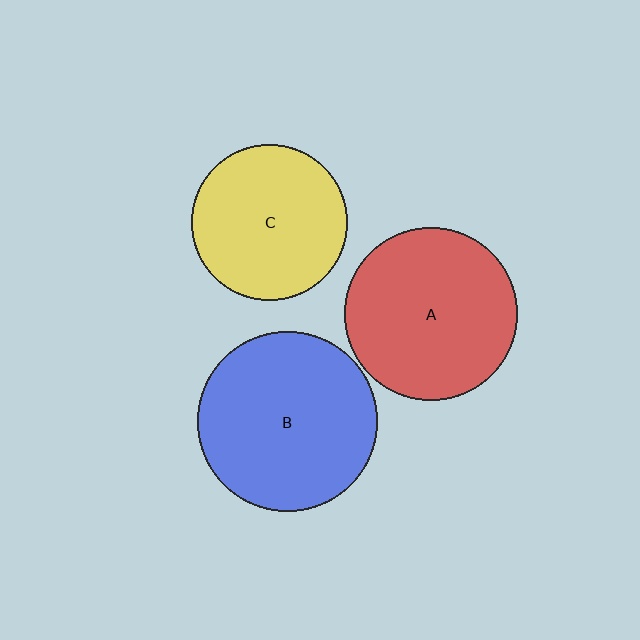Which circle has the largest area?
Circle B (blue).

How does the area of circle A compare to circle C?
Approximately 1.2 times.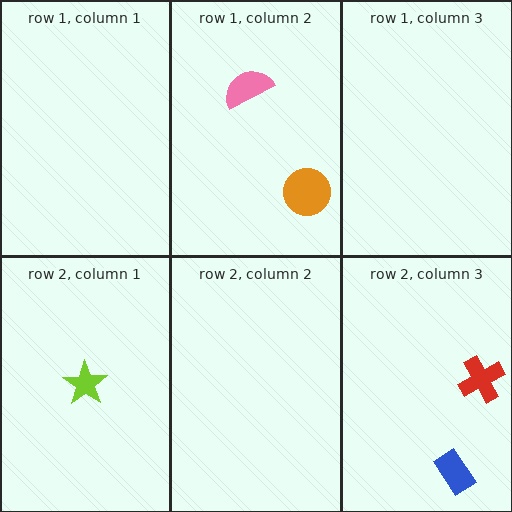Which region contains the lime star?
The row 2, column 1 region.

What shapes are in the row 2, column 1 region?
The lime star.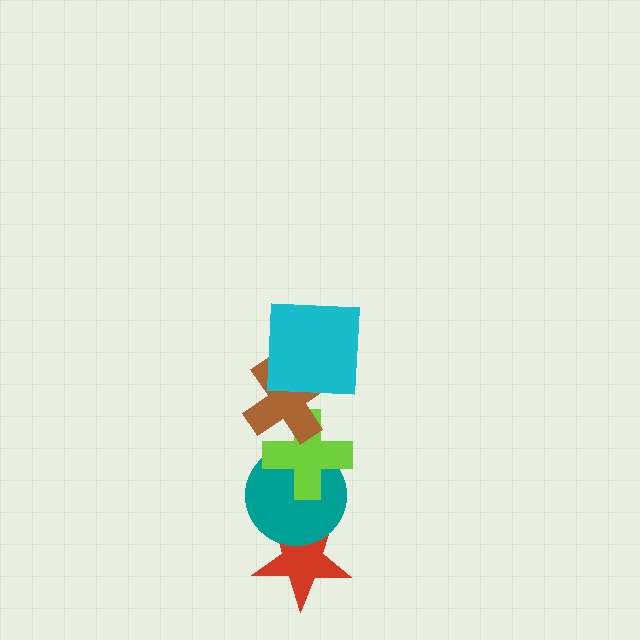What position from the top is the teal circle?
The teal circle is 4th from the top.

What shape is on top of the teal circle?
The lime cross is on top of the teal circle.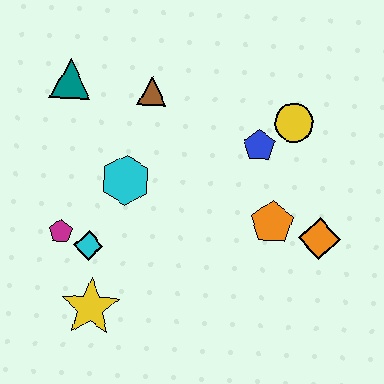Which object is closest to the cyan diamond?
The magenta pentagon is closest to the cyan diamond.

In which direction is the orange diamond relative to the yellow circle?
The orange diamond is below the yellow circle.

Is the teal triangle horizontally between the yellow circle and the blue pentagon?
No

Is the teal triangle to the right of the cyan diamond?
No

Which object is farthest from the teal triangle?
The orange diamond is farthest from the teal triangle.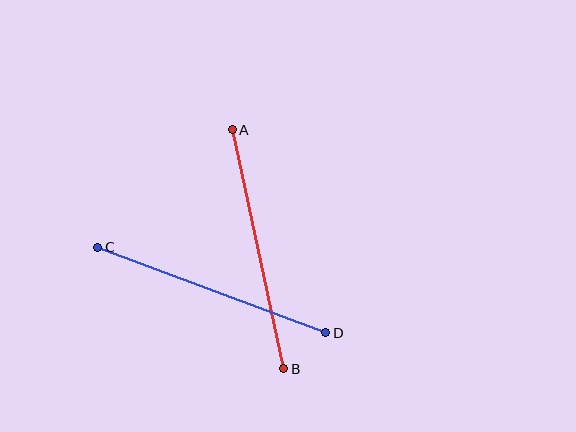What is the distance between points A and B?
The distance is approximately 244 pixels.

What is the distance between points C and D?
The distance is approximately 243 pixels.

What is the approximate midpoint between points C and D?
The midpoint is at approximately (212, 290) pixels.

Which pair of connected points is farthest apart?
Points A and B are farthest apart.